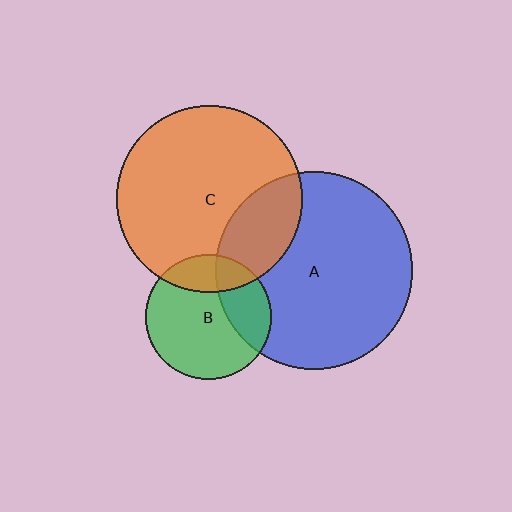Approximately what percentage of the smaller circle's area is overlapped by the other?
Approximately 25%.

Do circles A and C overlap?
Yes.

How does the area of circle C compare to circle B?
Approximately 2.2 times.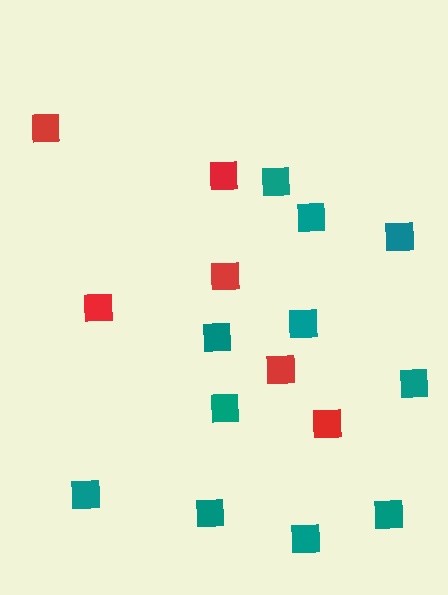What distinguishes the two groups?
There are 2 groups: one group of red squares (6) and one group of teal squares (11).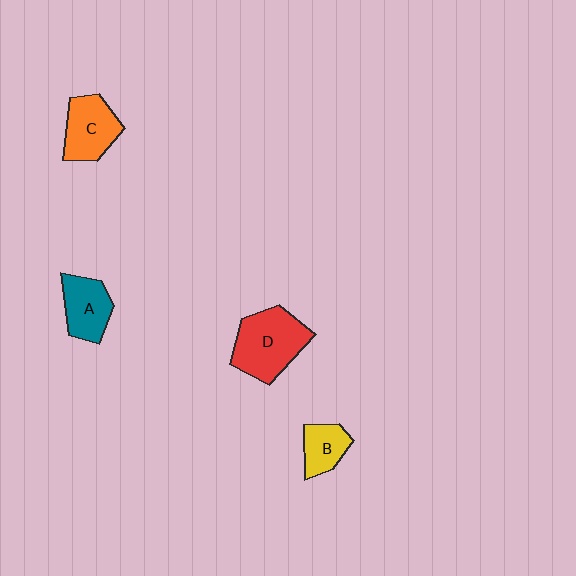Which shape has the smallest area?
Shape B (yellow).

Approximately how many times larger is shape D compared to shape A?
Approximately 1.6 times.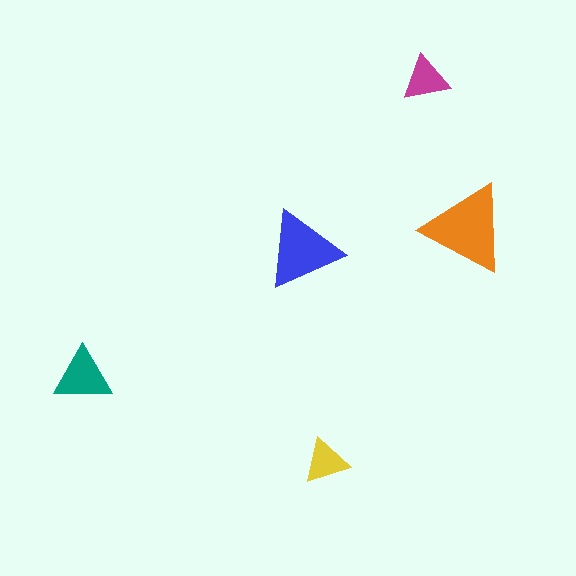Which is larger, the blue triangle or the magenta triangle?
The blue one.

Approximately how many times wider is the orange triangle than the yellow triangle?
About 2 times wider.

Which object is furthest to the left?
The teal triangle is leftmost.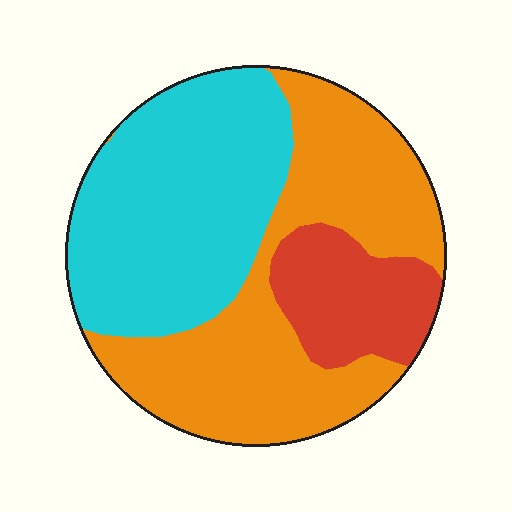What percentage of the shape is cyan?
Cyan covers around 40% of the shape.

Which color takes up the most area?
Orange, at roughly 45%.